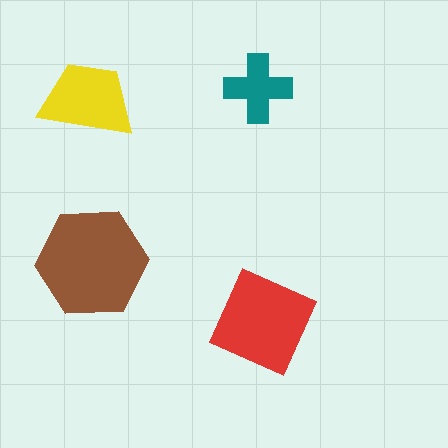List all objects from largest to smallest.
The brown hexagon, the red diamond, the yellow trapezoid, the teal cross.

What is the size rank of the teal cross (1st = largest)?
4th.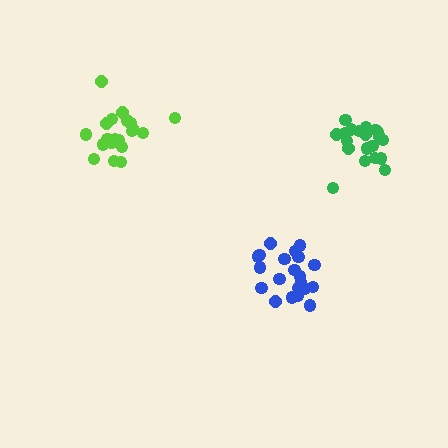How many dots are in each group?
Group 1: 20 dots, Group 2: 21 dots, Group 3: 20 dots (61 total).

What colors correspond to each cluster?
The clusters are colored: lime, blue, green.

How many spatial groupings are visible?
There are 3 spatial groupings.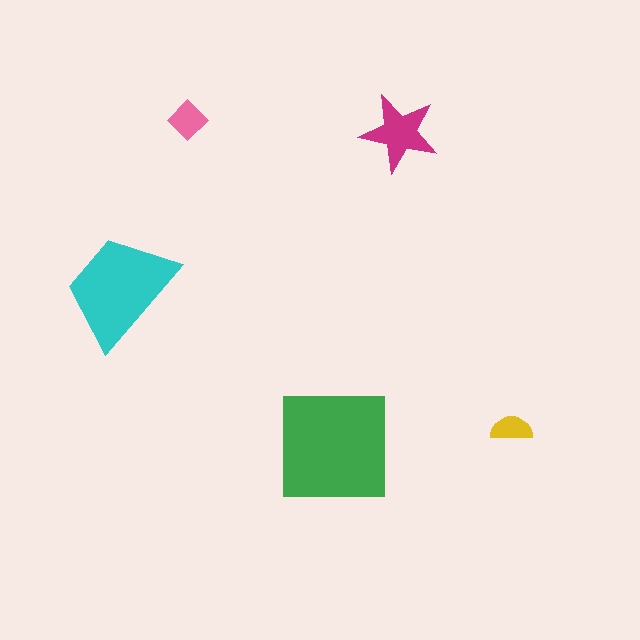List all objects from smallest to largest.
The yellow semicircle, the pink diamond, the magenta star, the cyan trapezoid, the green square.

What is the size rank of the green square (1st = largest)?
1st.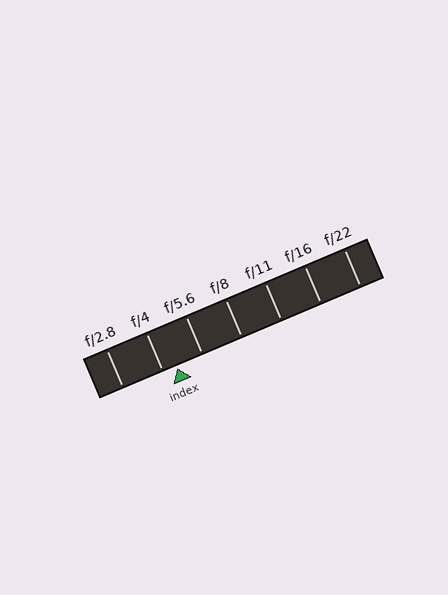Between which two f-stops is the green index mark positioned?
The index mark is between f/4 and f/5.6.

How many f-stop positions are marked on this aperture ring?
There are 7 f-stop positions marked.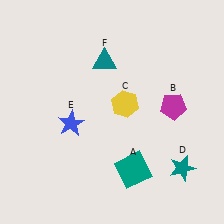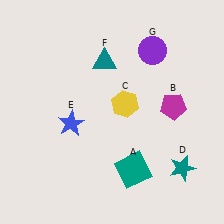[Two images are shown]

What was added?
A purple circle (G) was added in Image 2.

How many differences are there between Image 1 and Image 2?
There is 1 difference between the two images.